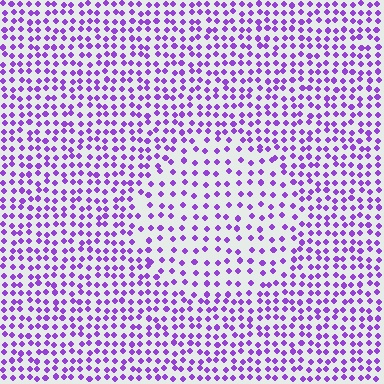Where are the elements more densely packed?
The elements are more densely packed outside the circle boundary.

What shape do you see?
I see a circle.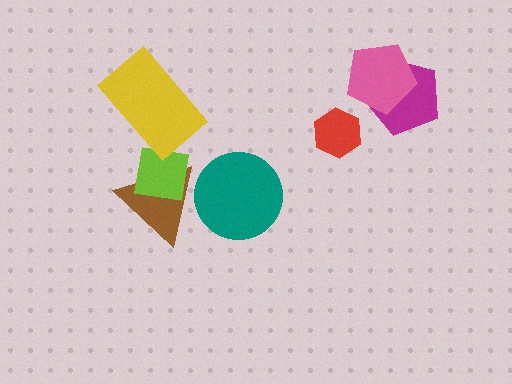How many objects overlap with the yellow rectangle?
1 object overlaps with the yellow rectangle.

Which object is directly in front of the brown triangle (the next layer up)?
The lime square is directly in front of the brown triangle.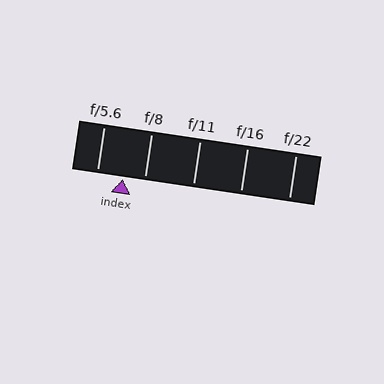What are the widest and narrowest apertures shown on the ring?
The widest aperture shown is f/5.6 and the narrowest is f/22.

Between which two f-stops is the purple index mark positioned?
The index mark is between f/5.6 and f/8.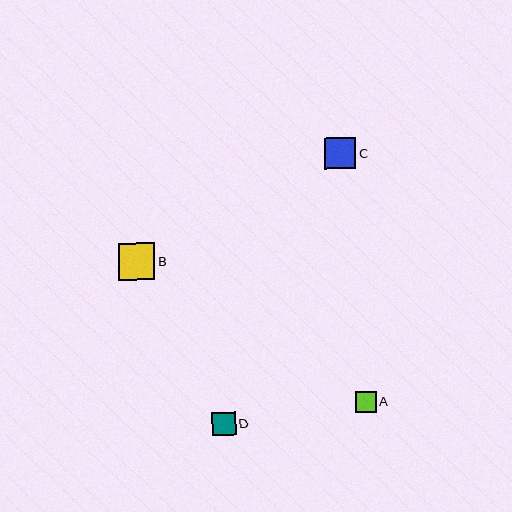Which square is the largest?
Square B is the largest with a size of approximately 37 pixels.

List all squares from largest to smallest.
From largest to smallest: B, C, D, A.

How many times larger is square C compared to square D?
Square C is approximately 1.4 times the size of square D.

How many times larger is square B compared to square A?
Square B is approximately 1.8 times the size of square A.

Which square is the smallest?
Square A is the smallest with a size of approximately 21 pixels.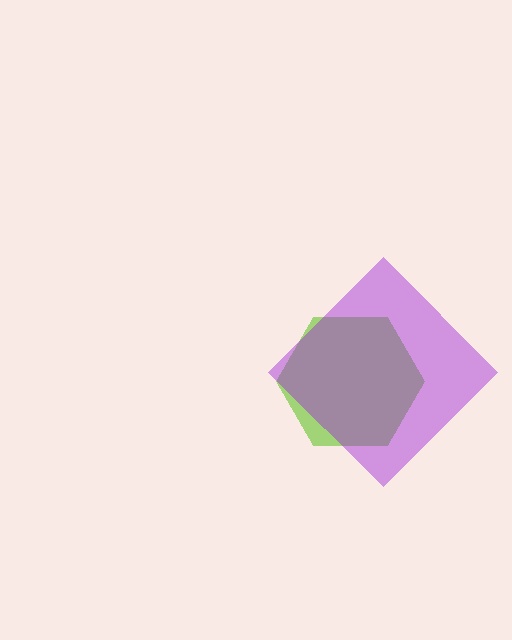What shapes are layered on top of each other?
The layered shapes are: a lime hexagon, a purple diamond.